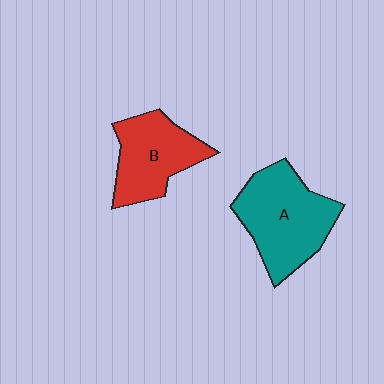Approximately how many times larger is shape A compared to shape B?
Approximately 1.3 times.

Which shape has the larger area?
Shape A (teal).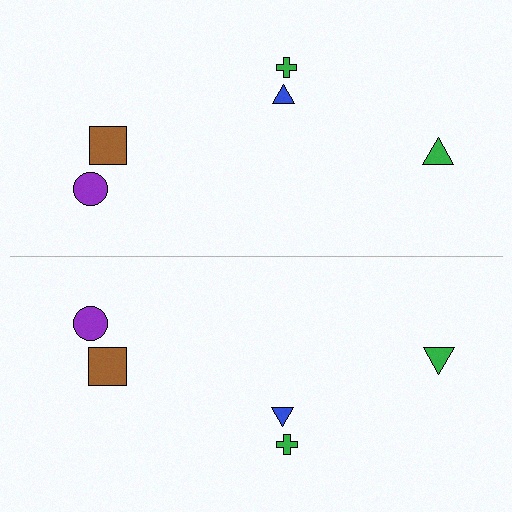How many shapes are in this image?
There are 10 shapes in this image.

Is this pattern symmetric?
Yes, this pattern has bilateral (reflection) symmetry.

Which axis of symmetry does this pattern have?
The pattern has a horizontal axis of symmetry running through the center of the image.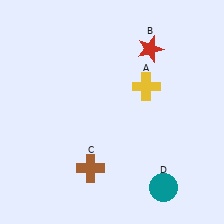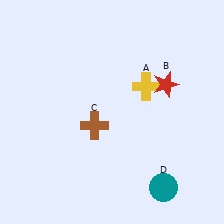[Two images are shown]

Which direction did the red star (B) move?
The red star (B) moved down.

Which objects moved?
The objects that moved are: the red star (B), the brown cross (C).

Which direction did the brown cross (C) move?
The brown cross (C) moved up.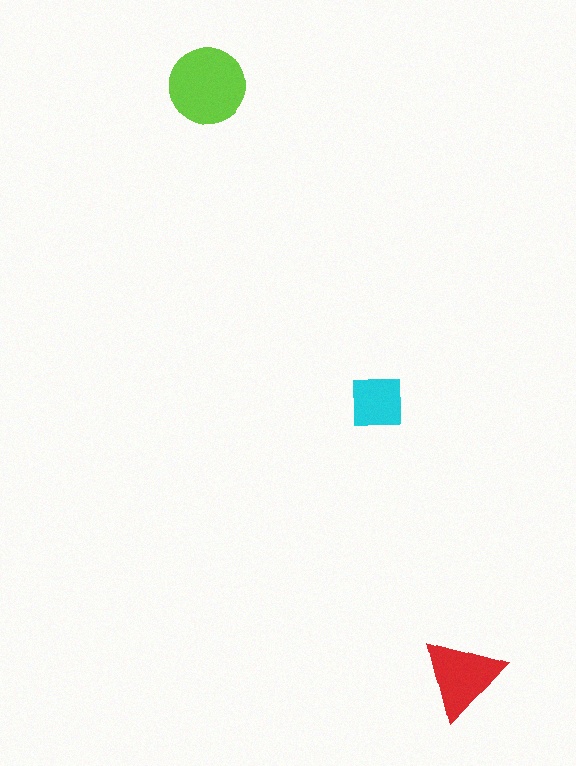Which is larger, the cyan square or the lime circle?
The lime circle.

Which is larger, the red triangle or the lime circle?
The lime circle.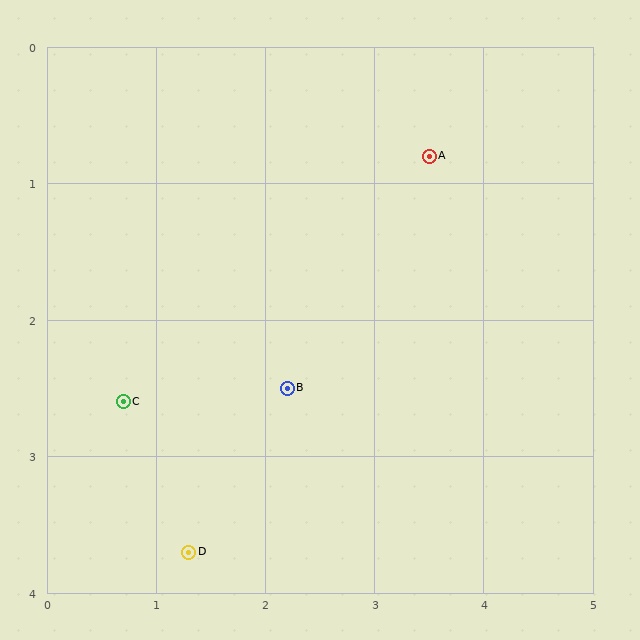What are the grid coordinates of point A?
Point A is at approximately (3.5, 0.8).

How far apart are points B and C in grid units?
Points B and C are about 1.5 grid units apart.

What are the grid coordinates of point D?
Point D is at approximately (1.3, 3.7).